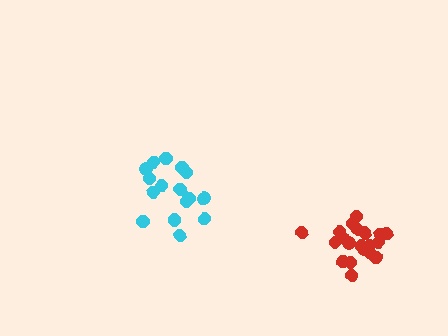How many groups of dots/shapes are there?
There are 2 groups.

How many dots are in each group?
Group 1: 20 dots, Group 2: 16 dots (36 total).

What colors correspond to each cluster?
The clusters are colored: red, cyan.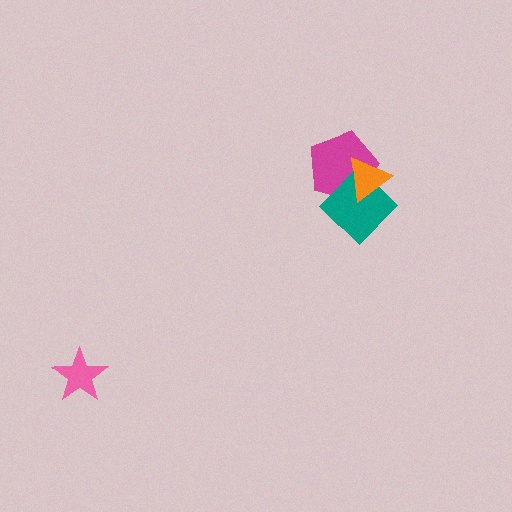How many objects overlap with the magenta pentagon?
2 objects overlap with the magenta pentagon.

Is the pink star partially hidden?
No, no other shape covers it.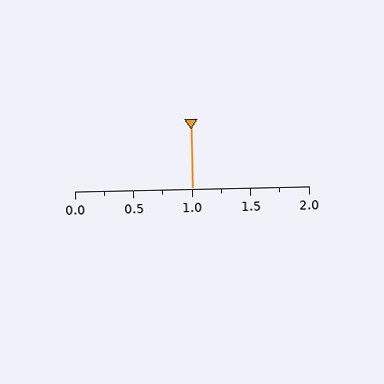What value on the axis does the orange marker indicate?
The marker indicates approximately 1.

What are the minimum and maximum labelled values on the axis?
The axis runs from 0.0 to 2.0.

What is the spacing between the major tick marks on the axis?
The major ticks are spaced 0.5 apart.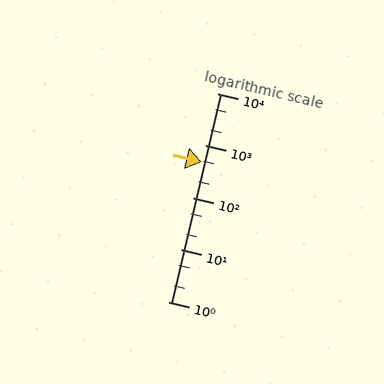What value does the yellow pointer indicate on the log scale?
The pointer indicates approximately 490.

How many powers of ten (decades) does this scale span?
The scale spans 4 decades, from 1 to 10000.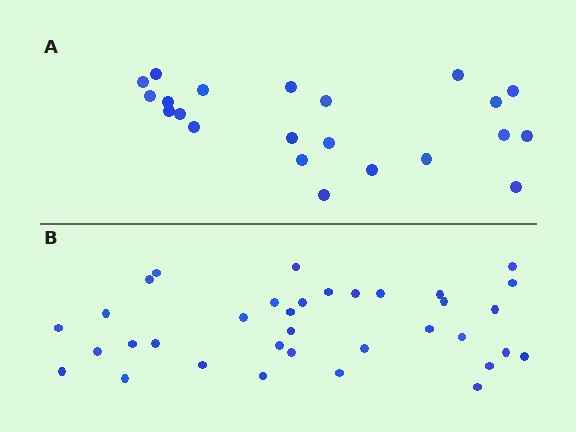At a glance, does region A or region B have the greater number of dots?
Region B (the bottom region) has more dots.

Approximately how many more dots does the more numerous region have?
Region B has approximately 15 more dots than region A.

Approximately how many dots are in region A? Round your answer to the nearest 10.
About 20 dots. (The exact count is 22, which rounds to 20.)